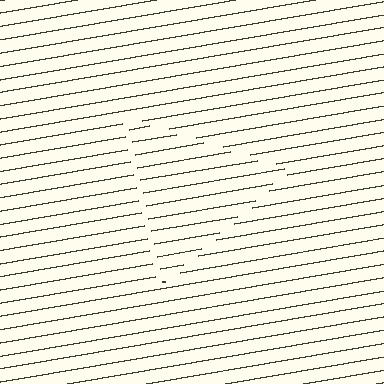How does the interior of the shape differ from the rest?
The interior of the shape contains the same grating, shifted by half a period — the contour is defined by the phase discontinuity where line-ends from the inner and outer gratings abut.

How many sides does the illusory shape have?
3 sides — the line-ends trace a triangle.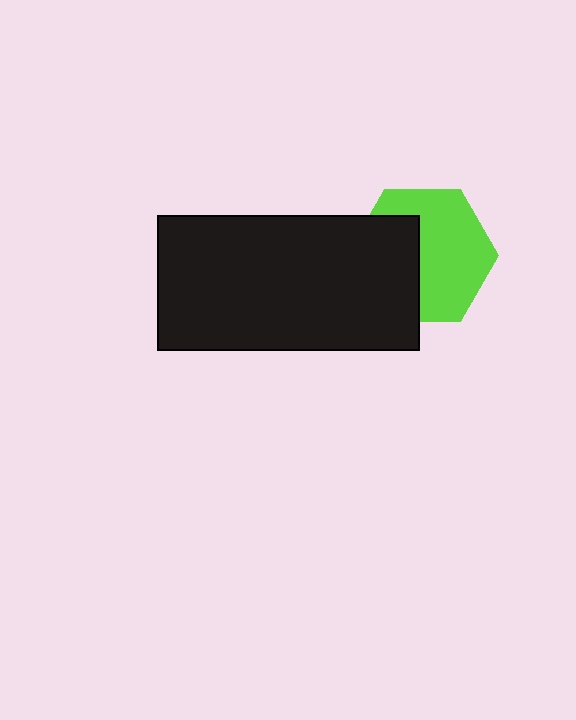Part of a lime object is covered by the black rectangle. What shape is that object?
It is a hexagon.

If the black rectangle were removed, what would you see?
You would see the complete lime hexagon.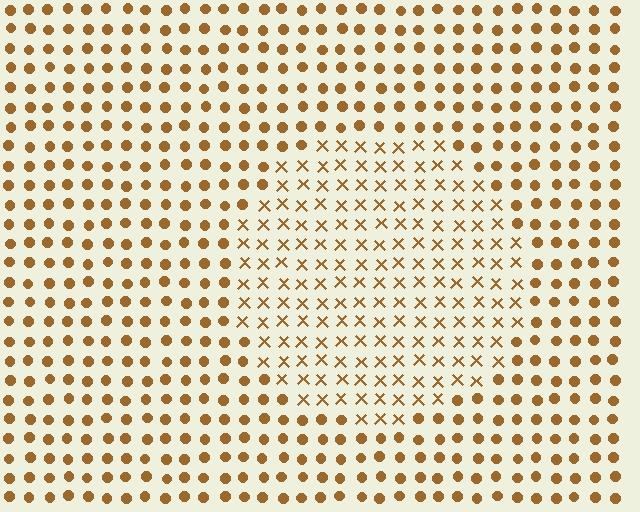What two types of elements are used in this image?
The image uses X marks inside the circle region and circles outside it.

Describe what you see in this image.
The image is filled with small brown elements arranged in a uniform grid. A circle-shaped region contains X marks, while the surrounding area contains circles. The boundary is defined purely by the change in element shape.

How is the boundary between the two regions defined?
The boundary is defined by a change in element shape: X marks inside vs. circles outside. All elements share the same color and spacing.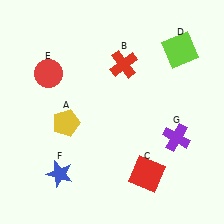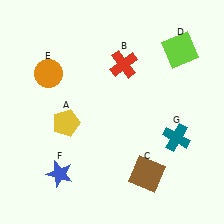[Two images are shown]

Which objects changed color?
C changed from red to brown. E changed from red to orange. G changed from purple to teal.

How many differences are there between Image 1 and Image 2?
There are 3 differences between the two images.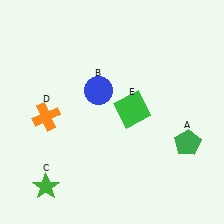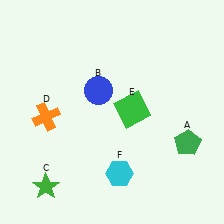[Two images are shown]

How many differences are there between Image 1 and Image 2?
There is 1 difference between the two images.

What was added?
A cyan hexagon (F) was added in Image 2.